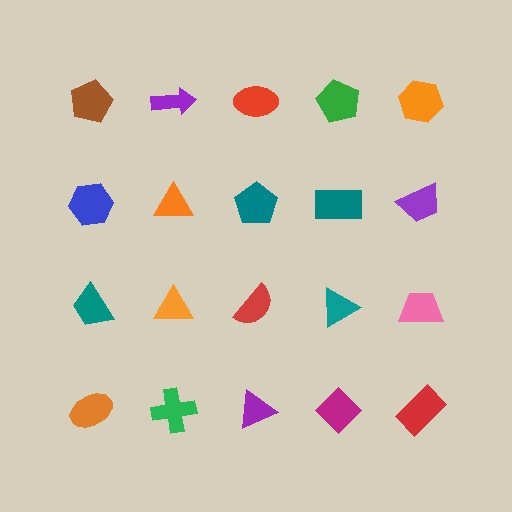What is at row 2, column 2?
An orange triangle.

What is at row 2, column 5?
A purple trapezoid.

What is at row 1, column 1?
A brown pentagon.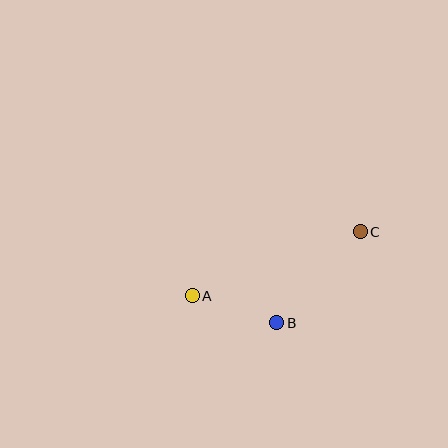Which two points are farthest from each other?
Points A and C are farthest from each other.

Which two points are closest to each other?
Points A and B are closest to each other.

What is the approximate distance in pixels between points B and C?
The distance between B and C is approximately 124 pixels.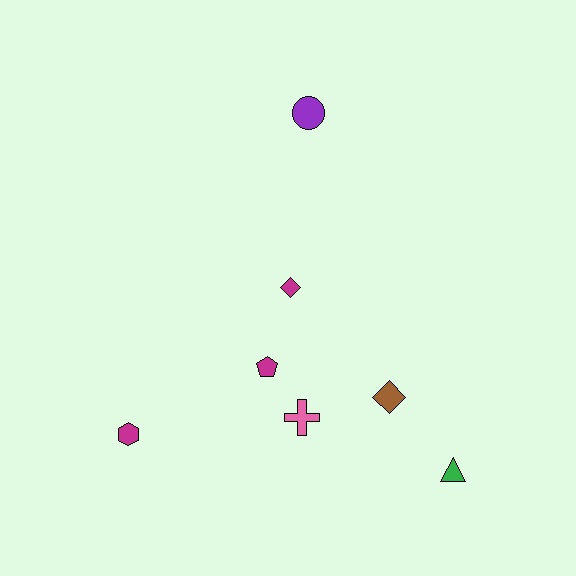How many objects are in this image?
There are 7 objects.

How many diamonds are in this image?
There are 2 diamonds.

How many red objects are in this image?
There are no red objects.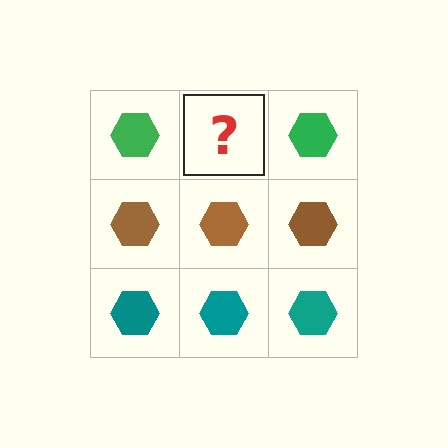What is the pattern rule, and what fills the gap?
The rule is that each row has a consistent color. The gap should be filled with a green hexagon.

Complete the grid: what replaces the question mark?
The question mark should be replaced with a green hexagon.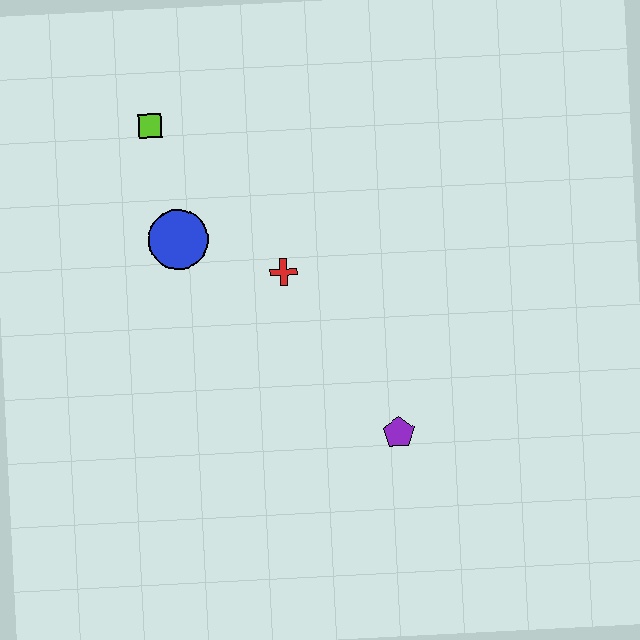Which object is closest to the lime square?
The blue circle is closest to the lime square.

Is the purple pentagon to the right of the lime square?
Yes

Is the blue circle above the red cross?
Yes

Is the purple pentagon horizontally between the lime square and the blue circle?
No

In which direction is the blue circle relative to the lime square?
The blue circle is below the lime square.